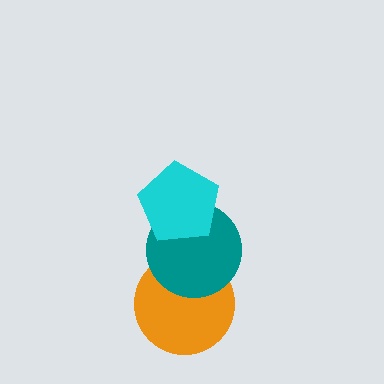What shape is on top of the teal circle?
The cyan pentagon is on top of the teal circle.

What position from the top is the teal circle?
The teal circle is 2nd from the top.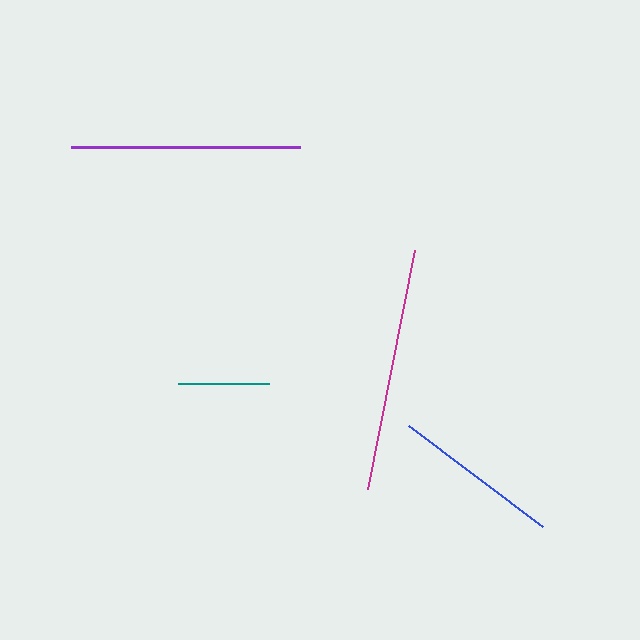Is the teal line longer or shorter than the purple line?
The purple line is longer than the teal line.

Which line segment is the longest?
The magenta line is the longest at approximately 244 pixels.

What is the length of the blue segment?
The blue segment is approximately 167 pixels long.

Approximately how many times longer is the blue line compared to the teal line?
The blue line is approximately 1.8 times the length of the teal line.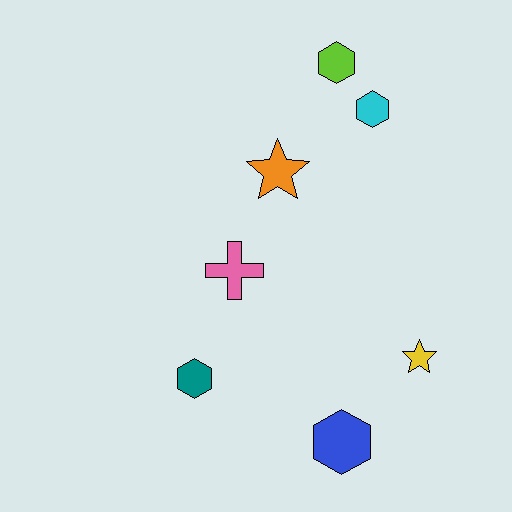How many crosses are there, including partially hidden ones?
There is 1 cross.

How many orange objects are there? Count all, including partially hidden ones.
There is 1 orange object.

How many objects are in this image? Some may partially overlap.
There are 7 objects.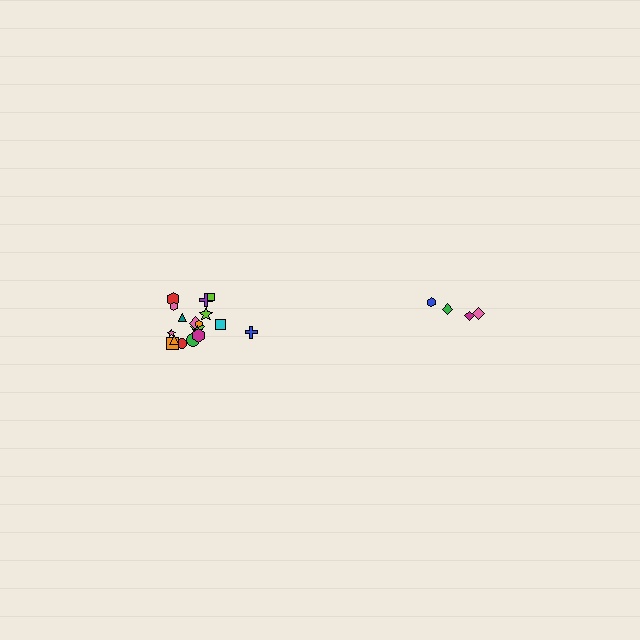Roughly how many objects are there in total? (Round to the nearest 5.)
Roughly 20 objects in total.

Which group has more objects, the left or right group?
The left group.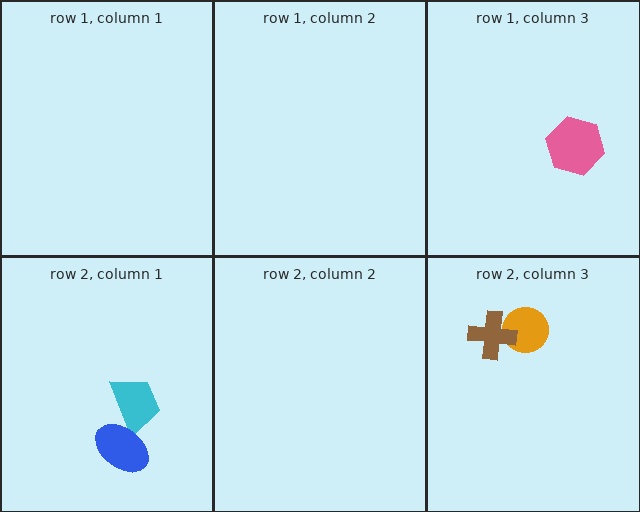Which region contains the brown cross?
The row 2, column 3 region.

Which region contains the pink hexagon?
The row 1, column 3 region.